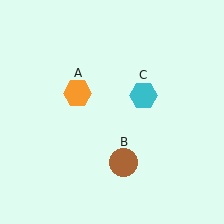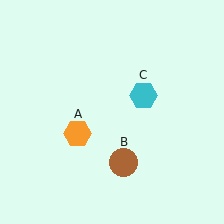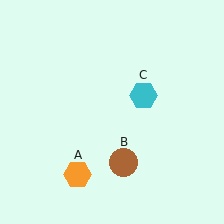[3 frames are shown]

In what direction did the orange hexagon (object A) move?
The orange hexagon (object A) moved down.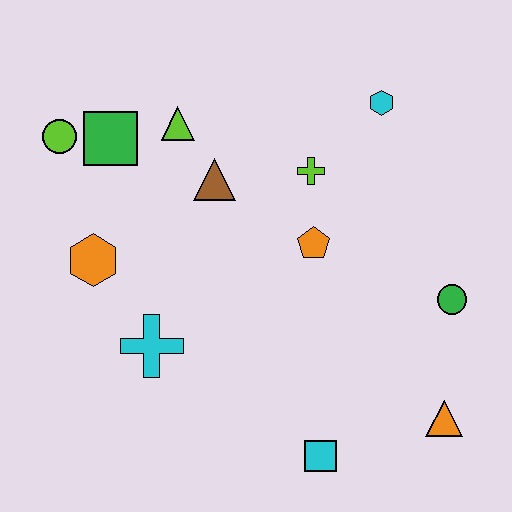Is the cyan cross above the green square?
No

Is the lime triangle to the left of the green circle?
Yes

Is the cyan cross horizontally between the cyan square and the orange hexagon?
Yes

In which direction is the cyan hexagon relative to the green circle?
The cyan hexagon is above the green circle.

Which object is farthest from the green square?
The orange triangle is farthest from the green square.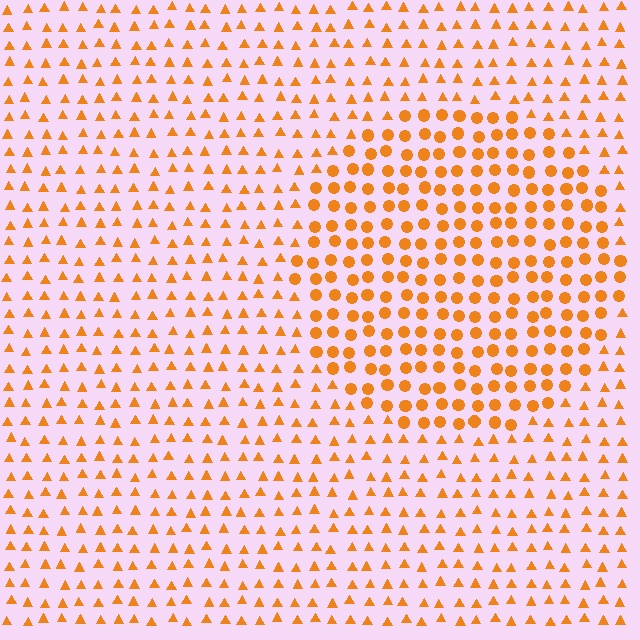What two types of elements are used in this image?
The image uses circles inside the circle region and triangles outside it.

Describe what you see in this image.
The image is filled with small orange elements arranged in a uniform grid. A circle-shaped region contains circles, while the surrounding area contains triangles. The boundary is defined purely by the change in element shape.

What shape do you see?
I see a circle.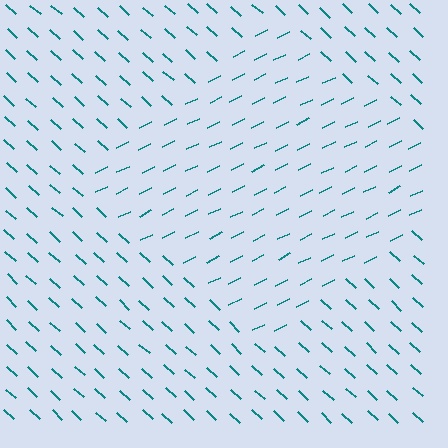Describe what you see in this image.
The image is filled with small teal line segments. A diamond region in the image has lines oriented differently from the surrounding lines, creating a visible texture boundary.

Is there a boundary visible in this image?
Yes, there is a texture boundary formed by a change in line orientation.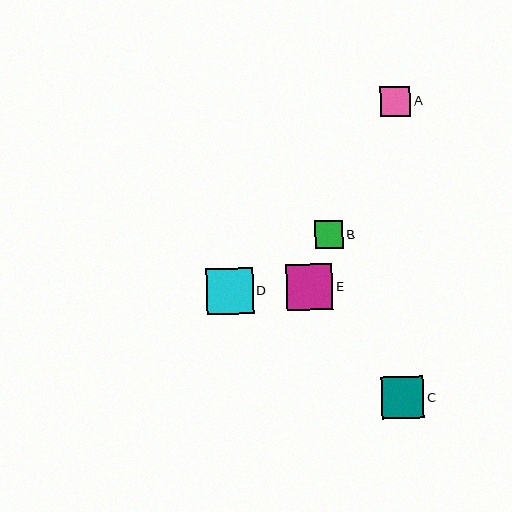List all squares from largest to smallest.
From largest to smallest: D, E, C, A, B.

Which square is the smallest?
Square B is the smallest with a size of approximately 29 pixels.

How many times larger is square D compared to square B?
Square D is approximately 1.6 times the size of square B.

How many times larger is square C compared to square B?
Square C is approximately 1.5 times the size of square B.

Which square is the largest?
Square D is the largest with a size of approximately 47 pixels.